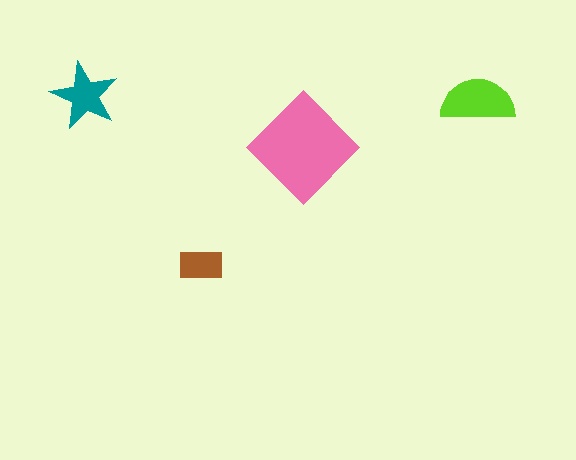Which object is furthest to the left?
The teal star is leftmost.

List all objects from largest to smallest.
The pink diamond, the lime semicircle, the teal star, the brown rectangle.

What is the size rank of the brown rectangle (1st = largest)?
4th.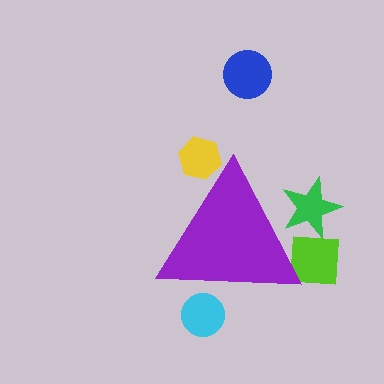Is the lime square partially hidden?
Yes, the lime square is partially hidden behind the purple triangle.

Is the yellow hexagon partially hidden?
Yes, the yellow hexagon is partially hidden behind the purple triangle.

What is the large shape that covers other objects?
A purple triangle.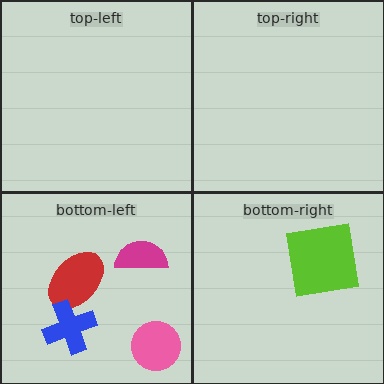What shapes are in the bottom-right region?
The lime square.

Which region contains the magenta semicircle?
The bottom-left region.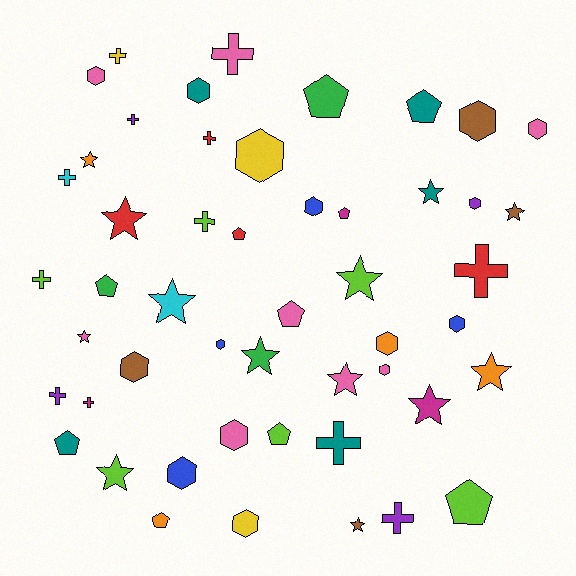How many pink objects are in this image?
There are 8 pink objects.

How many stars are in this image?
There are 13 stars.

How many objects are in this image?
There are 50 objects.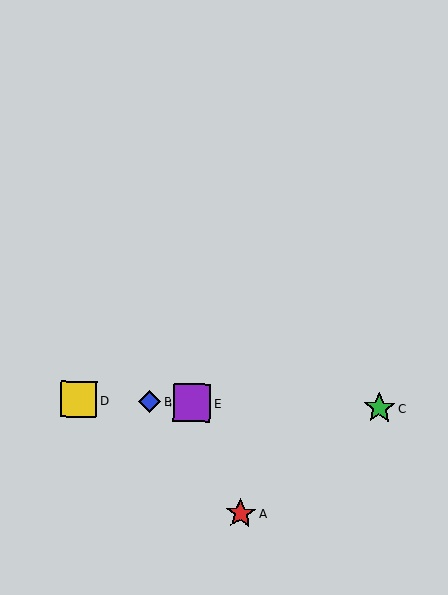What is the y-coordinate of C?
Object C is at y≈408.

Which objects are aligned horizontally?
Objects B, C, D, E are aligned horizontally.